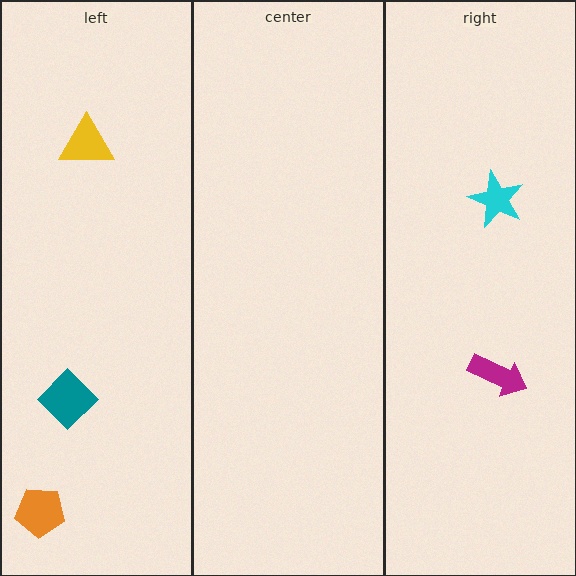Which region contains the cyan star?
The right region.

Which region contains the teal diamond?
The left region.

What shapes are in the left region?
The teal diamond, the orange pentagon, the yellow triangle.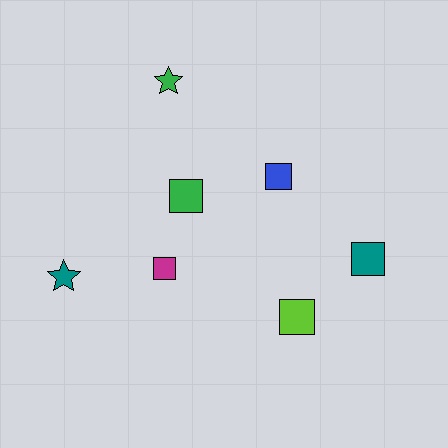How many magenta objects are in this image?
There is 1 magenta object.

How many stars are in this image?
There are 2 stars.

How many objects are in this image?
There are 7 objects.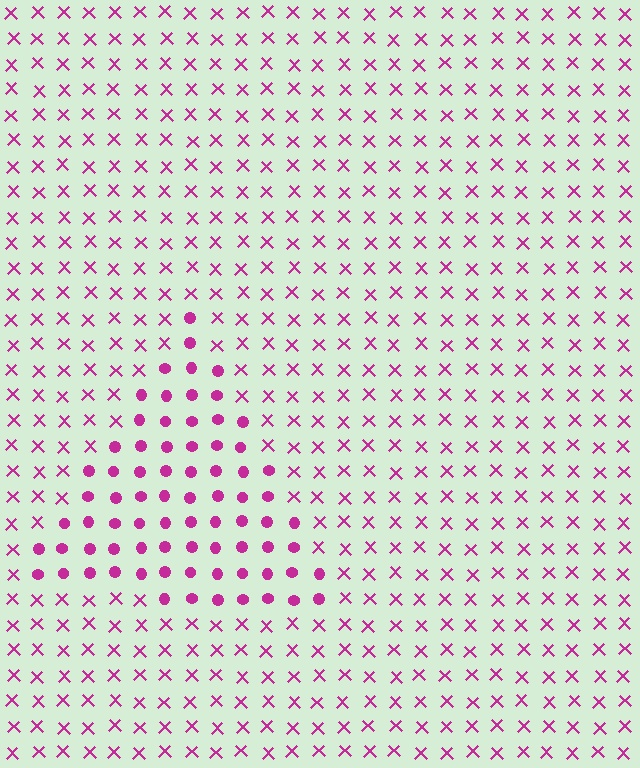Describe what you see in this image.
The image is filled with small magenta elements arranged in a uniform grid. A triangle-shaped region contains circles, while the surrounding area contains X marks. The boundary is defined purely by the change in element shape.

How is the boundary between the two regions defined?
The boundary is defined by a change in element shape: circles inside vs. X marks outside. All elements share the same color and spacing.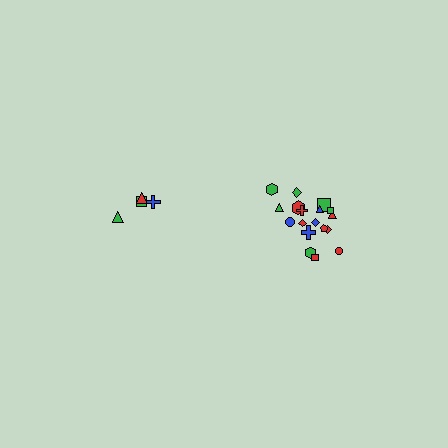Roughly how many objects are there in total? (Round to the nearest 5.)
Roughly 20 objects in total.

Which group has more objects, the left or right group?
The right group.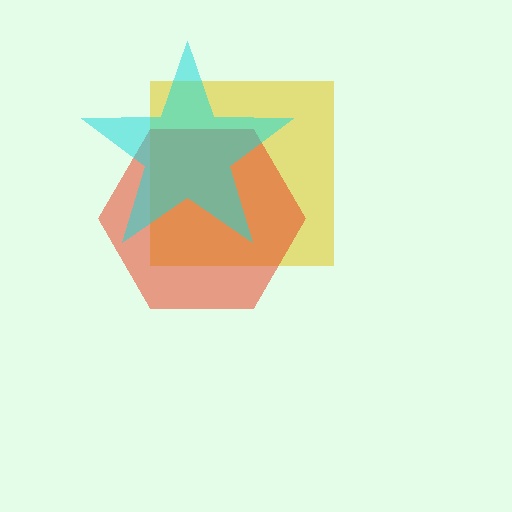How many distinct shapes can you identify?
There are 3 distinct shapes: a yellow square, a red hexagon, a cyan star.